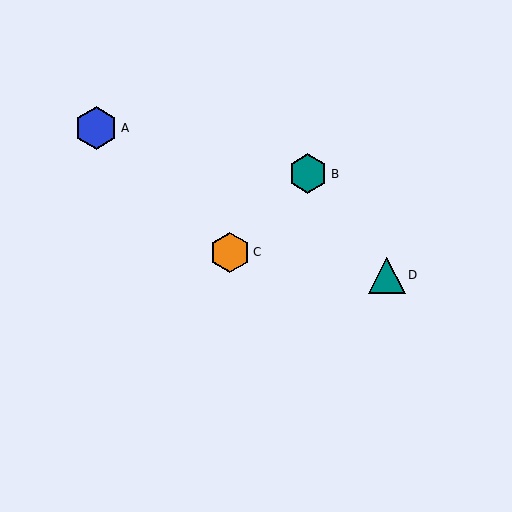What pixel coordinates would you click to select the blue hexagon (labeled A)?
Click at (96, 128) to select the blue hexagon A.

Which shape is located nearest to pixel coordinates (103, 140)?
The blue hexagon (labeled A) at (96, 128) is nearest to that location.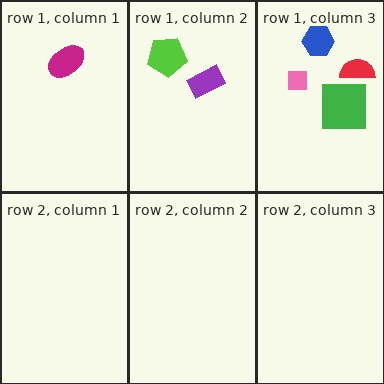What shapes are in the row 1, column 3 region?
The pink square, the red semicircle, the blue hexagon, the green square.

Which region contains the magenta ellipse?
The row 1, column 1 region.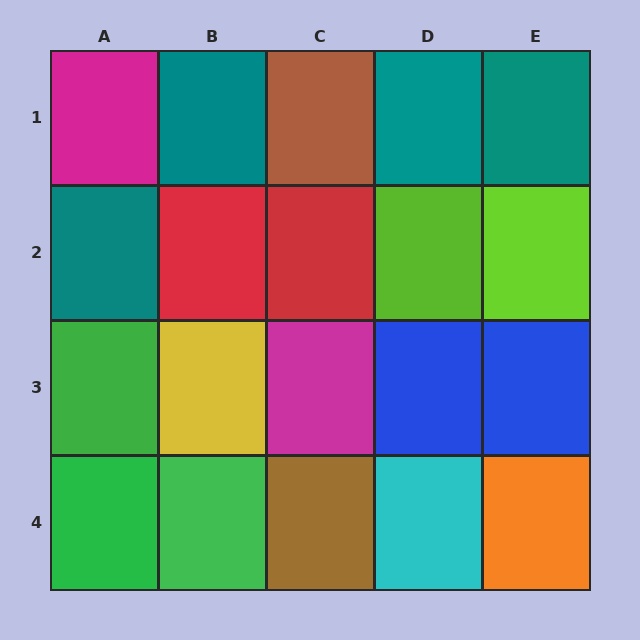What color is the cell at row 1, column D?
Teal.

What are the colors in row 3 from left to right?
Green, yellow, magenta, blue, blue.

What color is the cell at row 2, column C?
Red.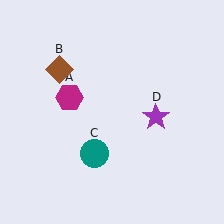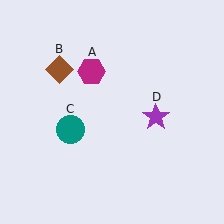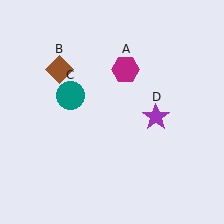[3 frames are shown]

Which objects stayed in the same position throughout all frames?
Brown diamond (object B) and purple star (object D) remained stationary.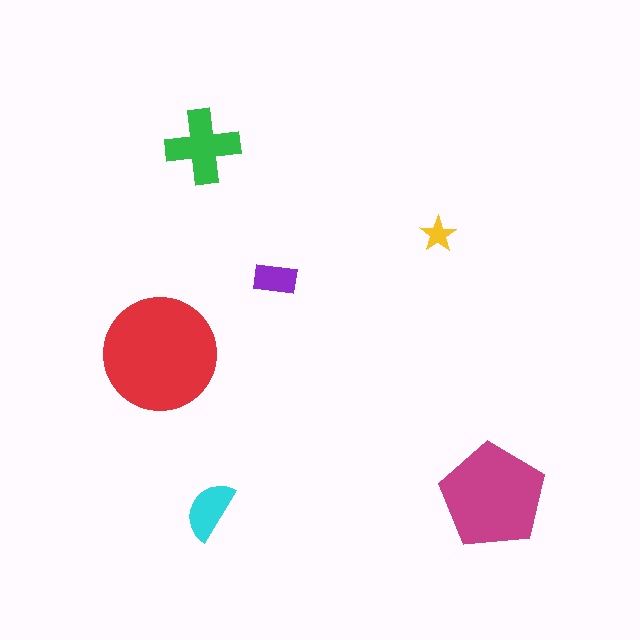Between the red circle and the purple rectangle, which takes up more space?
The red circle.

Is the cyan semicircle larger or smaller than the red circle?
Smaller.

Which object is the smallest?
The yellow star.